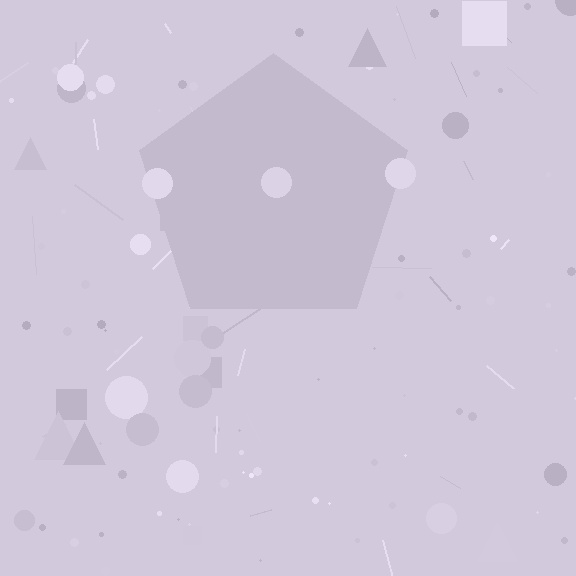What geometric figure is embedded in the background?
A pentagon is embedded in the background.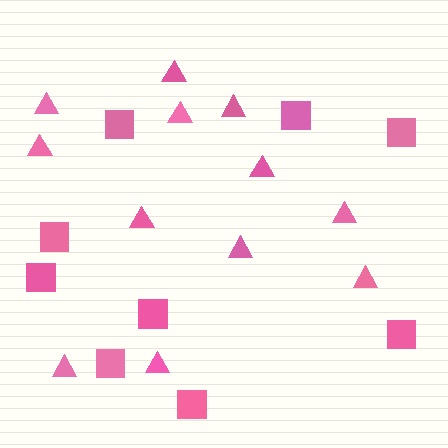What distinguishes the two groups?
There are 2 groups: one group of triangles (12) and one group of squares (9).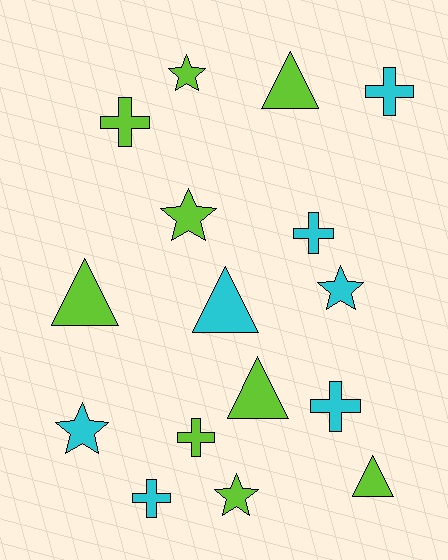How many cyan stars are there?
There are 2 cyan stars.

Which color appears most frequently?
Lime, with 9 objects.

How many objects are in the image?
There are 16 objects.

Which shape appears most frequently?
Cross, with 6 objects.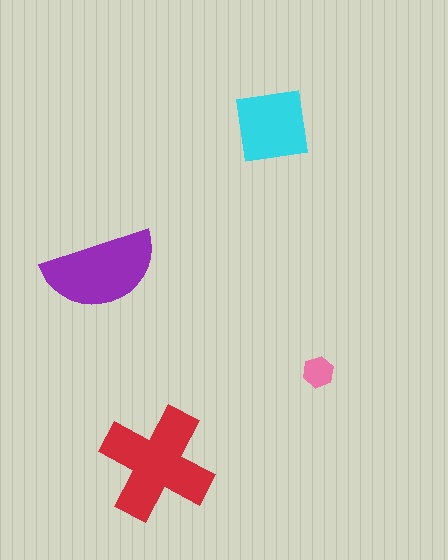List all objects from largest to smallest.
The red cross, the purple semicircle, the cyan square, the pink hexagon.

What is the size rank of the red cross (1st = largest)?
1st.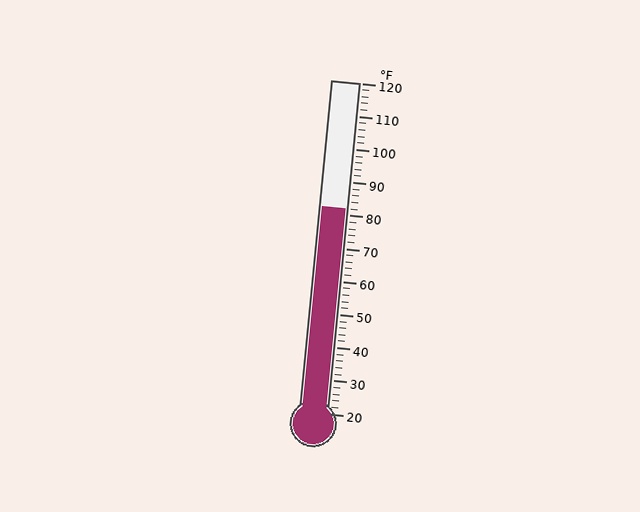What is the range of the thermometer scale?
The thermometer scale ranges from 20°F to 120°F.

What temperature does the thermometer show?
The thermometer shows approximately 82°F.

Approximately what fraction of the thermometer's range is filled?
The thermometer is filled to approximately 60% of its range.